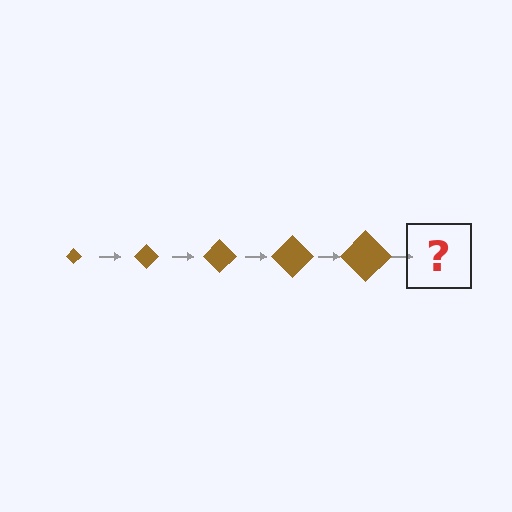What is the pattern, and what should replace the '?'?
The pattern is that the diamond gets progressively larger each step. The '?' should be a brown diamond, larger than the previous one.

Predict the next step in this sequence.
The next step is a brown diamond, larger than the previous one.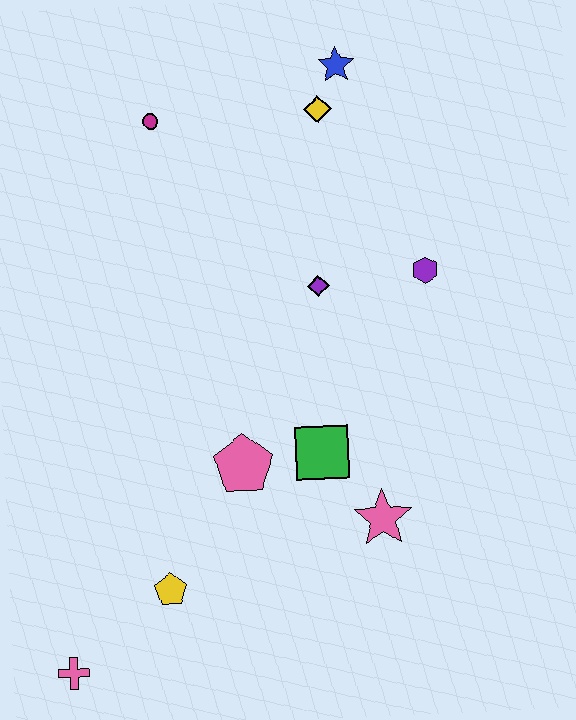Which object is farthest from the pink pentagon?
The blue star is farthest from the pink pentagon.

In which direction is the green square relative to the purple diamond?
The green square is below the purple diamond.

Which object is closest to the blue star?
The yellow diamond is closest to the blue star.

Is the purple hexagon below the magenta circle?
Yes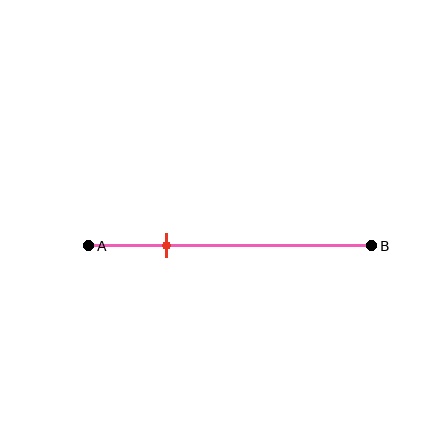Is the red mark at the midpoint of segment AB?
No, the mark is at about 30% from A, not at the 50% midpoint.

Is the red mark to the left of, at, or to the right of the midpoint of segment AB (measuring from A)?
The red mark is to the left of the midpoint of segment AB.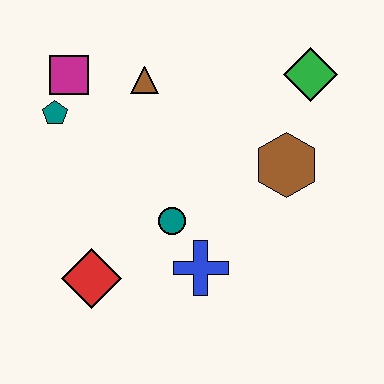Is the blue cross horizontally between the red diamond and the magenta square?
No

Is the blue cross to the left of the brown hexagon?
Yes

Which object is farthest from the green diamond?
The red diamond is farthest from the green diamond.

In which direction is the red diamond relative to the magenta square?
The red diamond is below the magenta square.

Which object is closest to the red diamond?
The teal circle is closest to the red diamond.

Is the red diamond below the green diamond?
Yes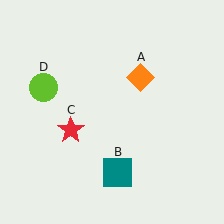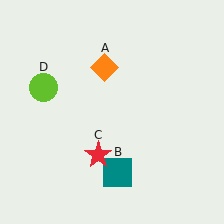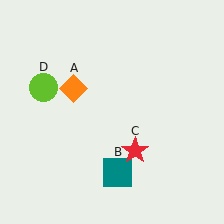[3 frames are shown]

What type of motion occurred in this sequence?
The orange diamond (object A), red star (object C) rotated counterclockwise around the center of the scene.